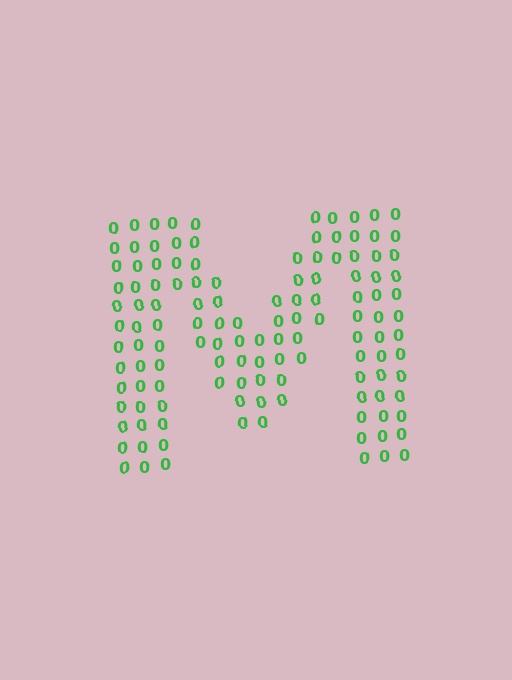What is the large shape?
The large shape is the letter M.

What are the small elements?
The small elements are digit 0's.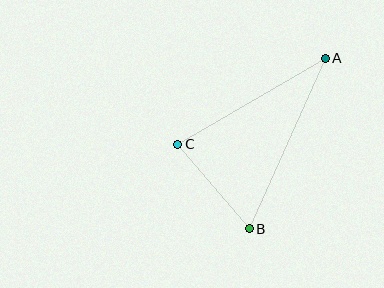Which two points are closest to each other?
Points B and C are closest to each other.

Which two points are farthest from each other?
Points A and B are farthest from each other.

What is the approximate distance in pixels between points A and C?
The distance between A and C is approximately 171 pixels.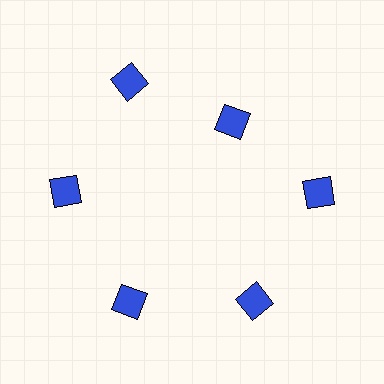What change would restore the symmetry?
The symmetry would be restored by moving it outward, back onto the ring so that all 6 squares sit at equal angles and equal distance from the center.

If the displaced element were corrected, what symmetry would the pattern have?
It would have 6-fold rotational symmetry — the pattern would map onto itself every 60 degrees.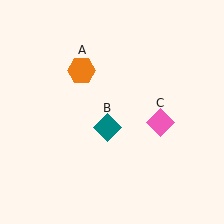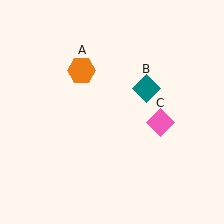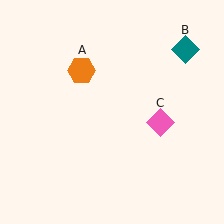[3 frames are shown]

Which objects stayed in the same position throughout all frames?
Orange hexagon (object A) and pink diamond (object C) remained stationary.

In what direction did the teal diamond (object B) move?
The teal diamond (object B) moved up and to the right.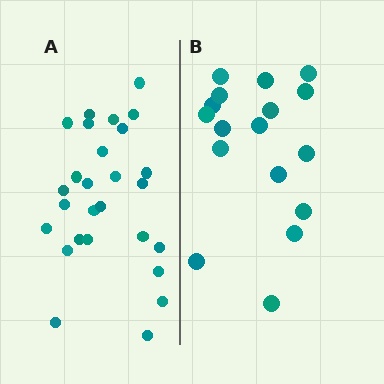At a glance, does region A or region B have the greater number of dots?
Region A (the left region) has more dots.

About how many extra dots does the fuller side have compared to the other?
Region A has roughly 10 or so more dots than region B.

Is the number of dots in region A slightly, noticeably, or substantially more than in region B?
Region A has substantially more. The ratio is roughly 1.6 to 1.